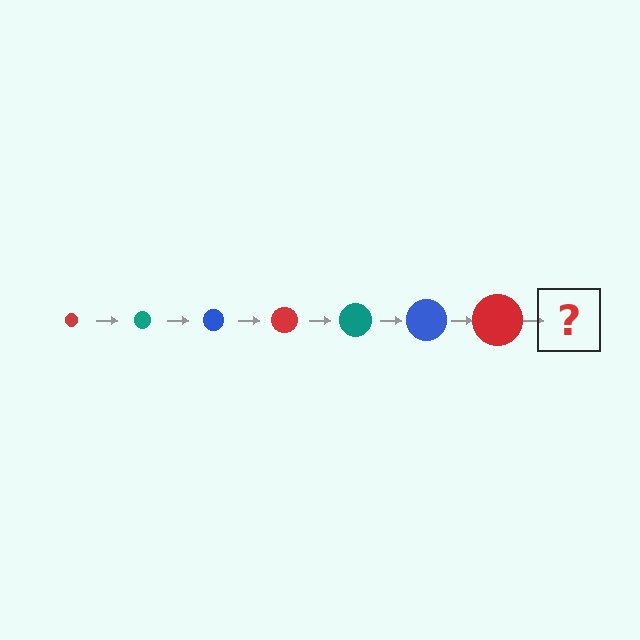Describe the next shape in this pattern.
It should be a teal circle, larger than the previous one.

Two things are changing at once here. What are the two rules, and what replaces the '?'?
The two rules are that the circle grows larger each step and the color cycles through red, teal, and blue. The '?' should be a teal circle, larger than the previous one.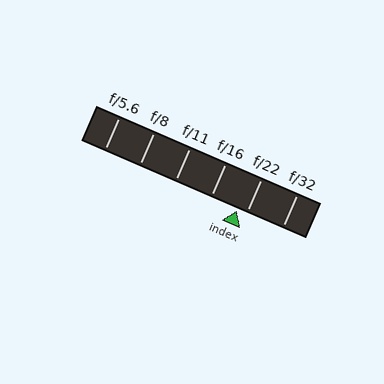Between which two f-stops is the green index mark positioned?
The index mark is between f/16 and f/22.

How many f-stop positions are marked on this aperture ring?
There are 6 f-stop positions marked.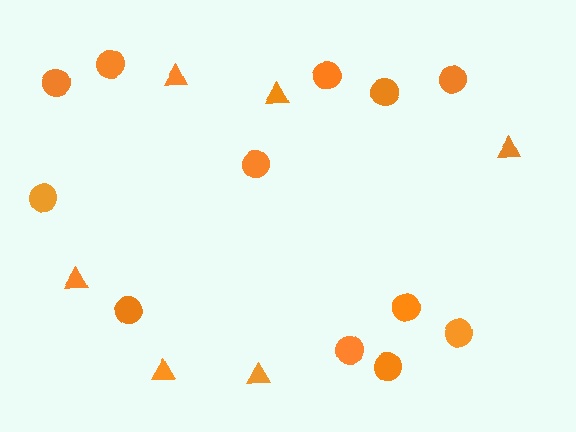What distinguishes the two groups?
There are 2 groups: one group of triangles (6) and one group of circles (12).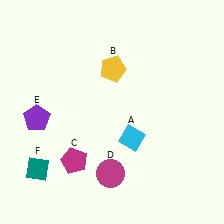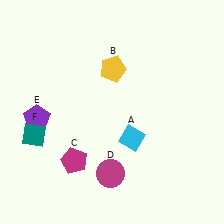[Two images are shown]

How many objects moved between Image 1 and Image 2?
1 object moved between the two images.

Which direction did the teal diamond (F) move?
The teal diamond (F) moved up.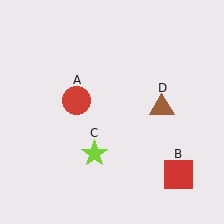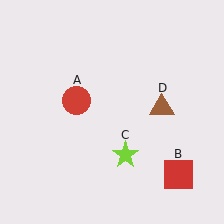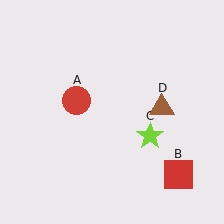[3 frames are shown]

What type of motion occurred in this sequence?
The lime star (object C) rotated counterclockwise around the center of the scene.